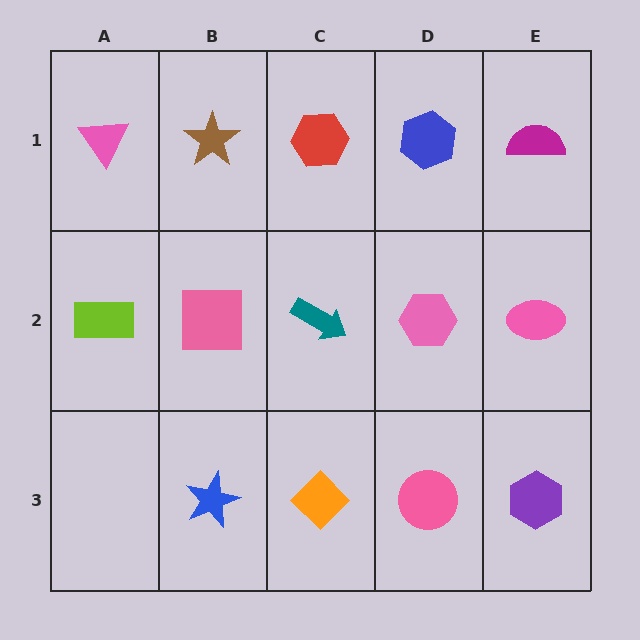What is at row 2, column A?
A lime rectangle.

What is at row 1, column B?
A brown star.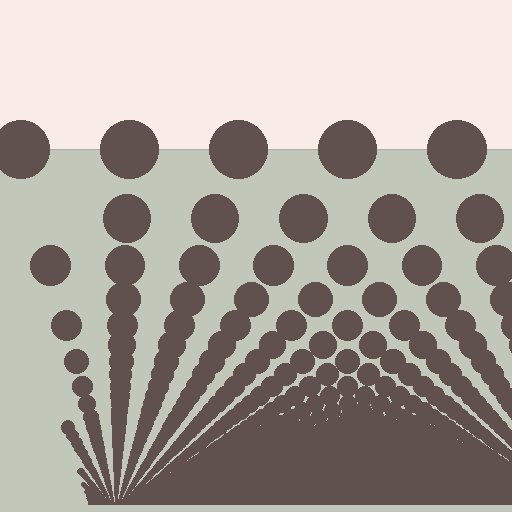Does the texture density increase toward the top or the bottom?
Density increases toward the bottom.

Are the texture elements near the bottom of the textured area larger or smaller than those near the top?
Smaller. The gradient is inverted — elements near the bottom are smaller and denser.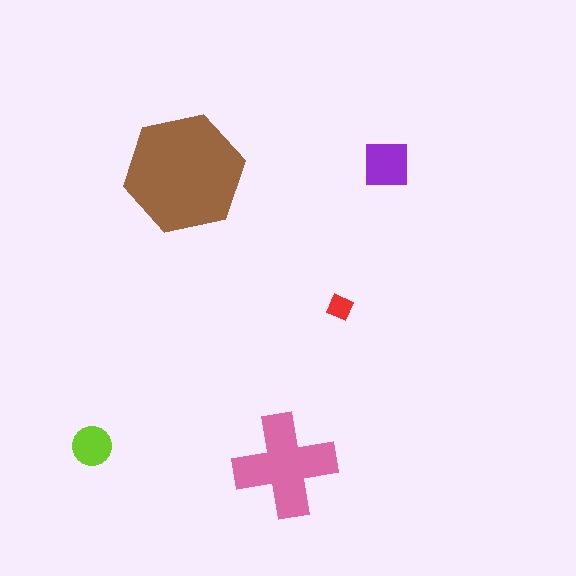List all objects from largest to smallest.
The brown hexagon, the pink cross, the purple square, the lime circle, the red diamond.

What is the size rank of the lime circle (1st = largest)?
4th.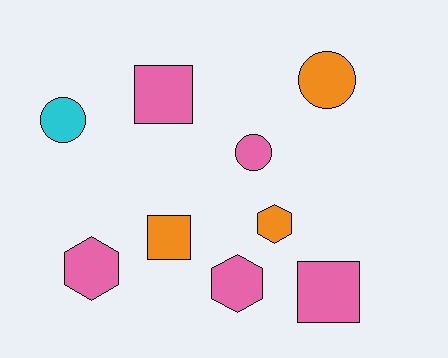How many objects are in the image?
There are 9 objects.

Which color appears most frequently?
Pink, with 5 objects.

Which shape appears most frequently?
Square, with 3 objects.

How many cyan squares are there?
There are no cyan squares.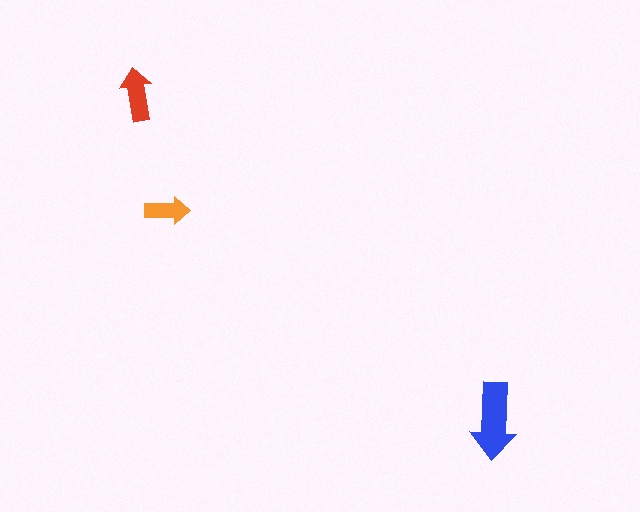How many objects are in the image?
There are 3 objects in the image.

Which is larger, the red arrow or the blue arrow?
The blue one.